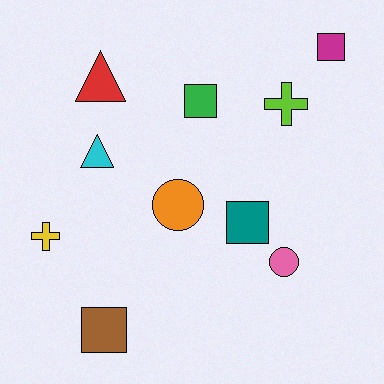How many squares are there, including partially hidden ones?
There are 4 squares.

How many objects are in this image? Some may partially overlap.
There are 10 objects.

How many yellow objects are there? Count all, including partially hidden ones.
There is 1 yellow object.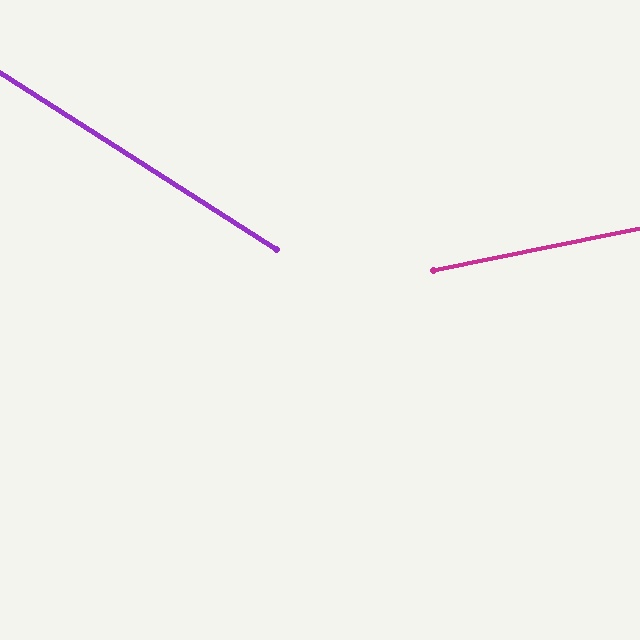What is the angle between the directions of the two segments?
Approximately 44 degrees.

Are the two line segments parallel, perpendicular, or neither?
Neither parallel nor perpendicular — they differ by about 44°.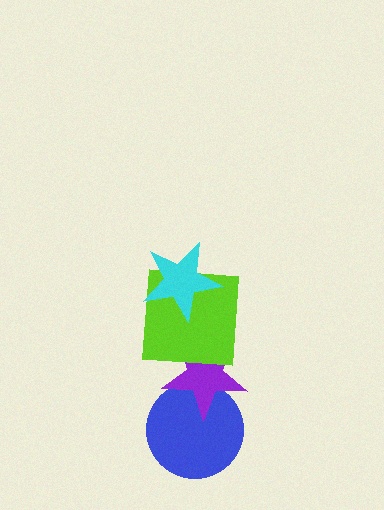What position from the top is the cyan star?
The cyan star is 1st from the top.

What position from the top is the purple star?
The purple star is 3rd from the top.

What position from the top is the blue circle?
The blue circle is 4th from the top.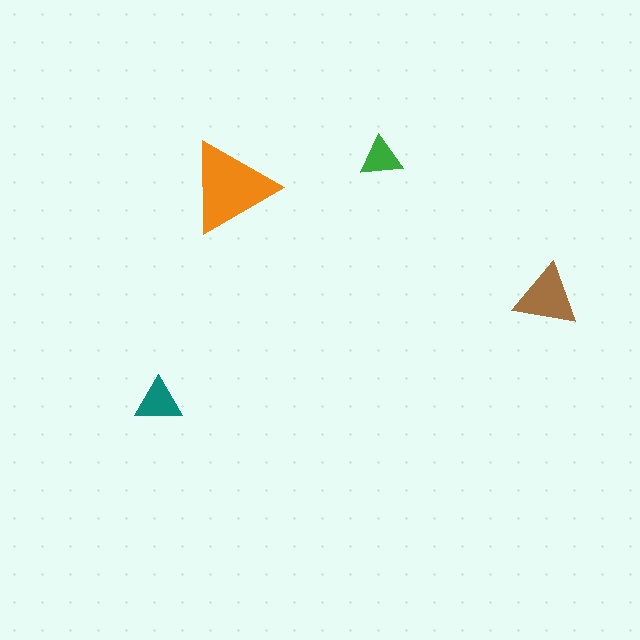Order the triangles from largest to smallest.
the orange one, the brown one, the teal one, the green one.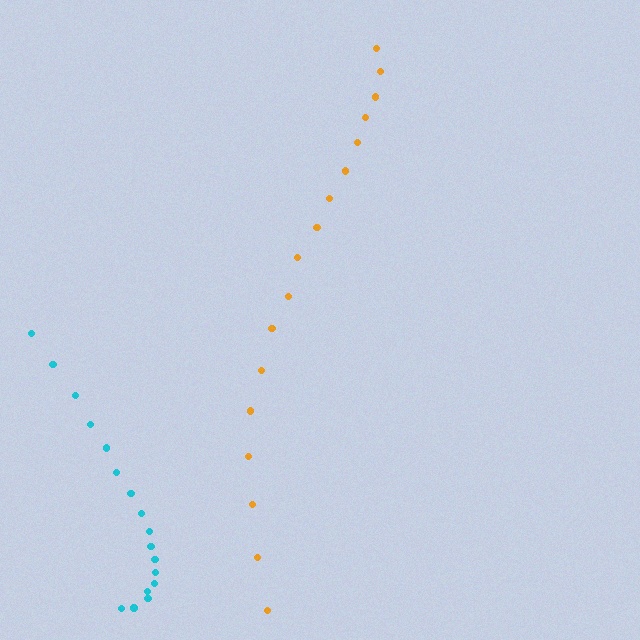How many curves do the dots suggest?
There are 2 distinct paths.